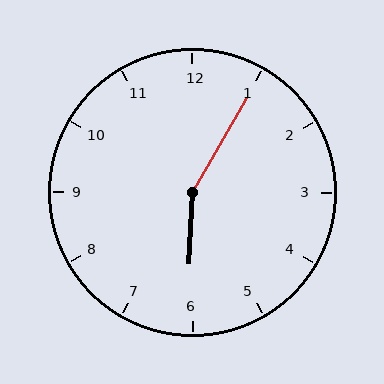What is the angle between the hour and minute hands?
Approximately 152 degrees.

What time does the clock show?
6:05.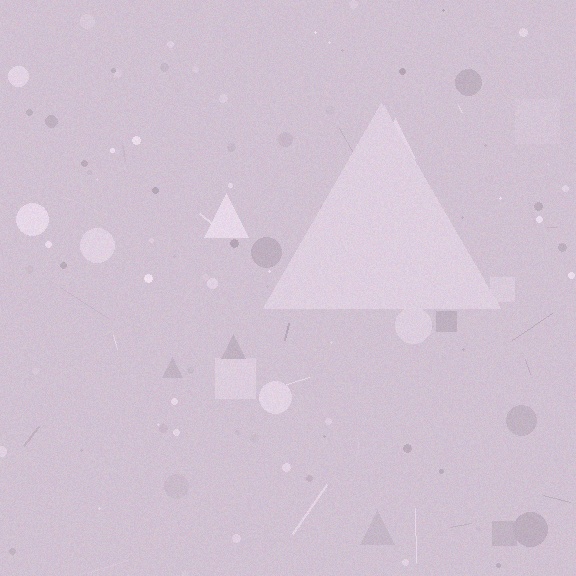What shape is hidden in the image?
A triangle is hidden in the image.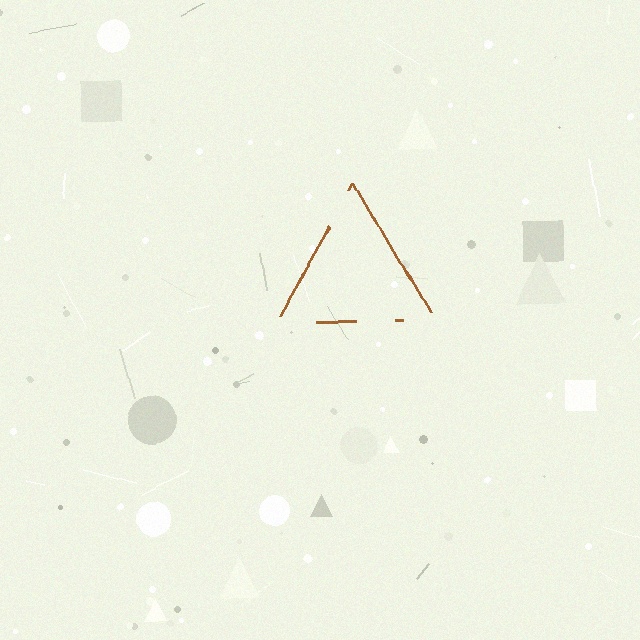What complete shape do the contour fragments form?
The contour fragments form a triangle.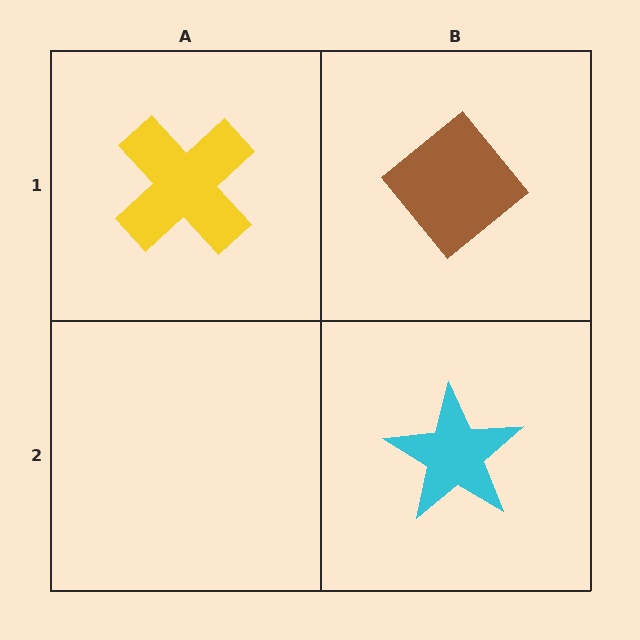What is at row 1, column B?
A brown diamond.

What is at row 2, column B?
A cyan star.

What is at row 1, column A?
A yellow cross.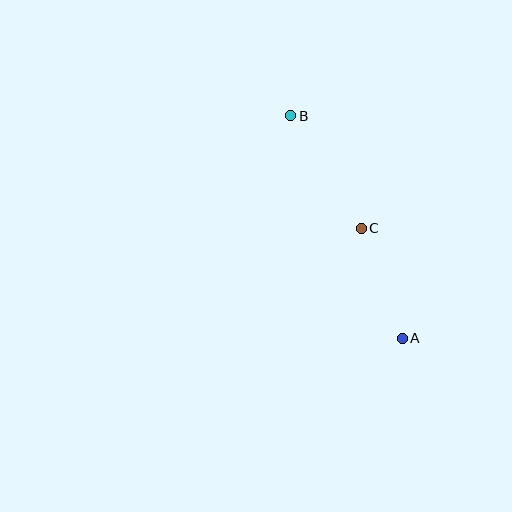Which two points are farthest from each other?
Points A and B are farthest from each other.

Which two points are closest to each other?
Points A and C are closest to each other.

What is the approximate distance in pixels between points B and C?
The distance between B and C is approximately 133 pixels.